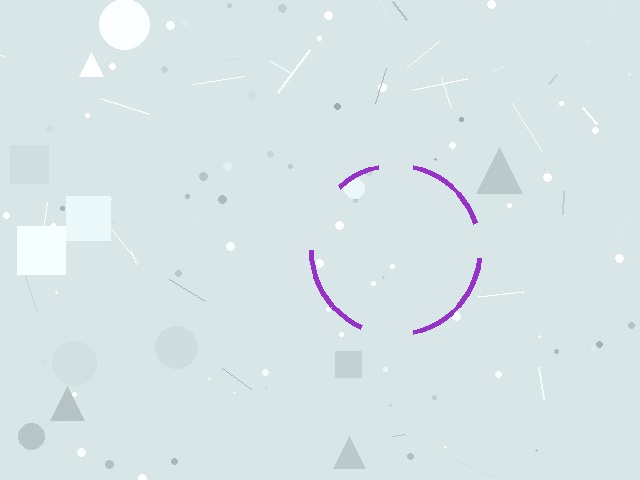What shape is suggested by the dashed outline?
The dashed outline suggests a circle.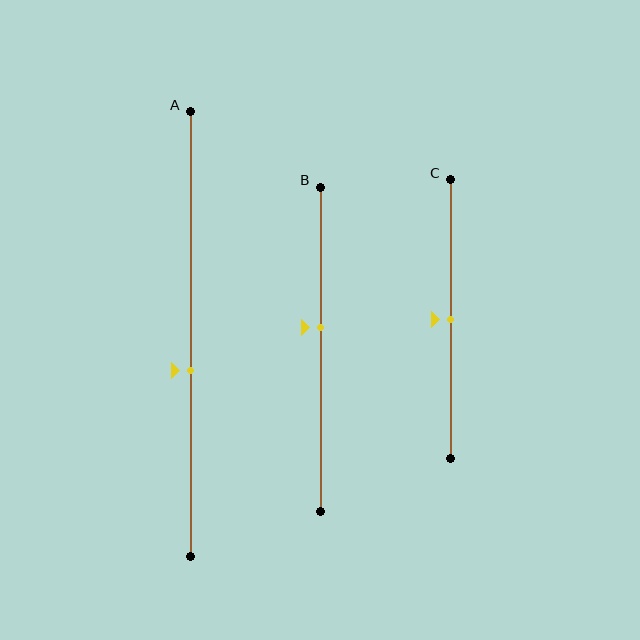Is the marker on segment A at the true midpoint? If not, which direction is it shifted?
No, the marker on segment A is shifted downward by about 8% of the segment length.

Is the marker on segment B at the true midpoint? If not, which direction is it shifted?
No, the marker on segment B is shifted upward by about 7% of the segment length.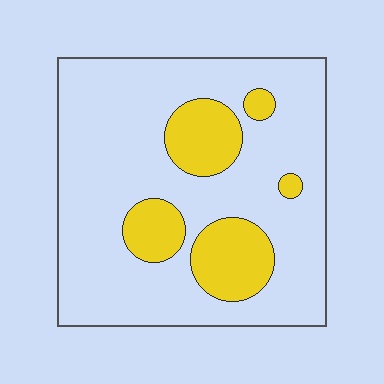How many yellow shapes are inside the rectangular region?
5.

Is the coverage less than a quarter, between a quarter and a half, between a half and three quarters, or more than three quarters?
Less than a quarter.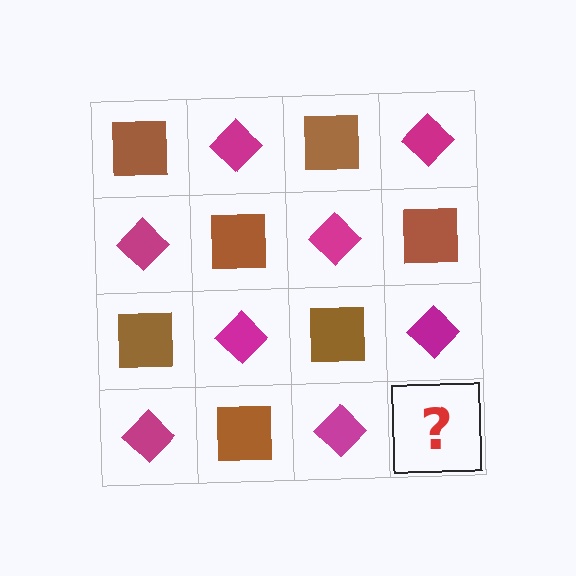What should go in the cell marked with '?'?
The missing cell should contain a brown square.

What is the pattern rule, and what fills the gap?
The rule is that it alternates brown square and magenta diamond in a checkerboard pattern. The gap should be filled with a brown square.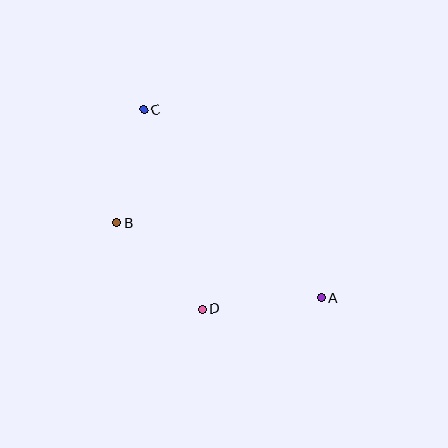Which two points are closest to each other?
Points B and C are closest to each other.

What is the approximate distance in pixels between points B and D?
The distance between B and D is approximately 122 pixels.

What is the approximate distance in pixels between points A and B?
The distance between A and B is approximately 218 pixels.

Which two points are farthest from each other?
Points A and C are farthest from each other.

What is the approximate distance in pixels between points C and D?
The distance between C and D is approximately 208 pixels.